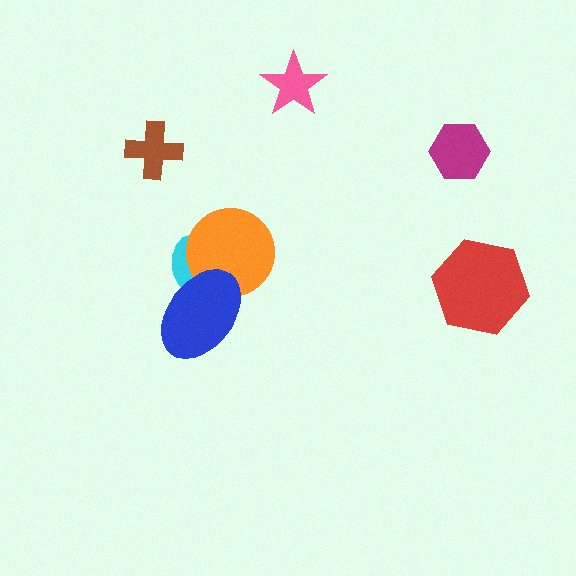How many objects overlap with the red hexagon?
0 objects overlap with the red hexagon.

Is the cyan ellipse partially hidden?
Yes, it is partially covered by another shape.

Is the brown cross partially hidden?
No, no other shape covers it.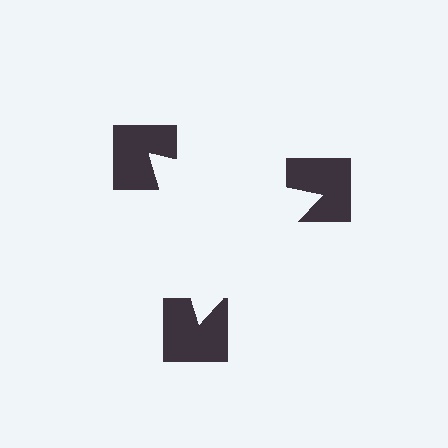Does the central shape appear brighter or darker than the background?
It typically appears slightly brighter than the background, even though no actual brightness change is drawn.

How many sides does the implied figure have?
3 sides.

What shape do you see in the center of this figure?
An illusory triangle — its edges are inferred from the aligned wedge cuts in the notched squares, not physically drawn.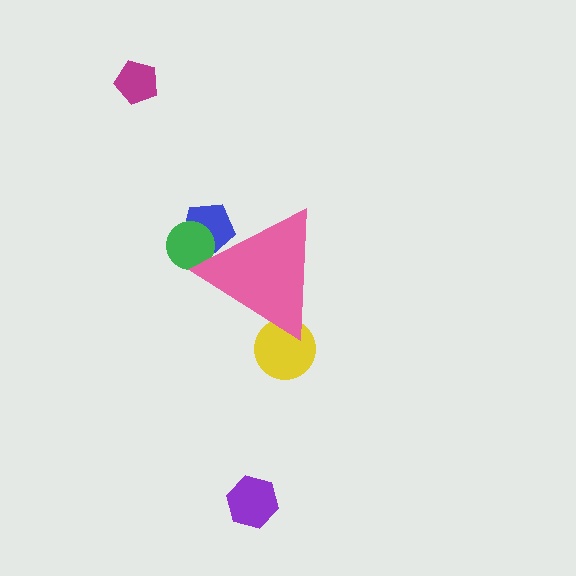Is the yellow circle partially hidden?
Yes, the yellow circle is partially hidden behind the pink triangle.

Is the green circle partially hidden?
Yes, the green circle is partially hidden behind the pink triangle.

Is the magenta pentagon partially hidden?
No, the magenta pentagon is fully visible.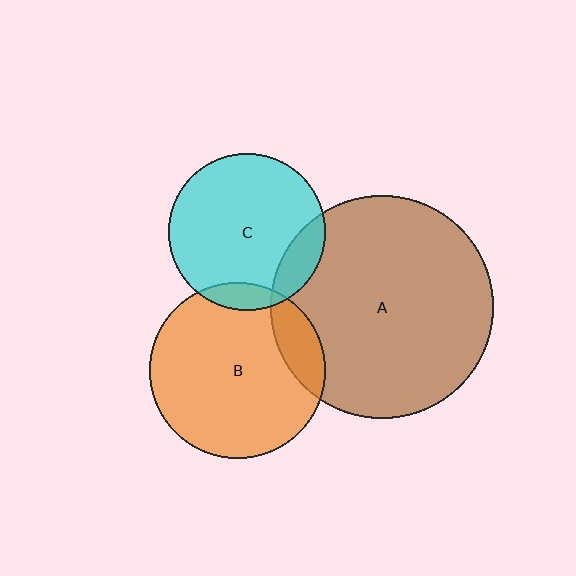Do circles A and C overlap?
Yes.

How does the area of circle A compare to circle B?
Approximately 1.6 times.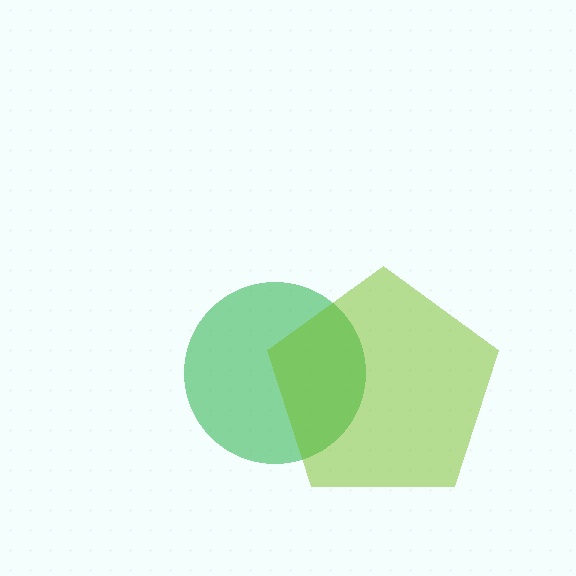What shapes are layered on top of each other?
The layered shapes are: a green circle, a lime pentagon.